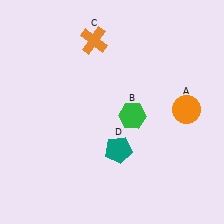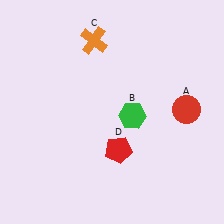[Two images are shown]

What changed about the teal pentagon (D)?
In Image 1, D is teal. In Image 2, it changed to red.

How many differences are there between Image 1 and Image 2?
There are 2 differences between the two images.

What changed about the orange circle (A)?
In Image 1, A is orange. In Image 2, it changed to red.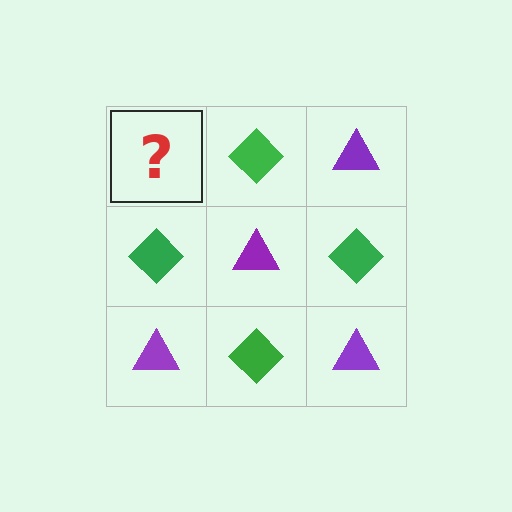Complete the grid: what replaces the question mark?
The question mark should be replaced with a purple triangle.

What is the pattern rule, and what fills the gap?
The rule is that it alternates purple triangle and green diamond in a checkerboard pattern. The gap should be filled with a purple triangle.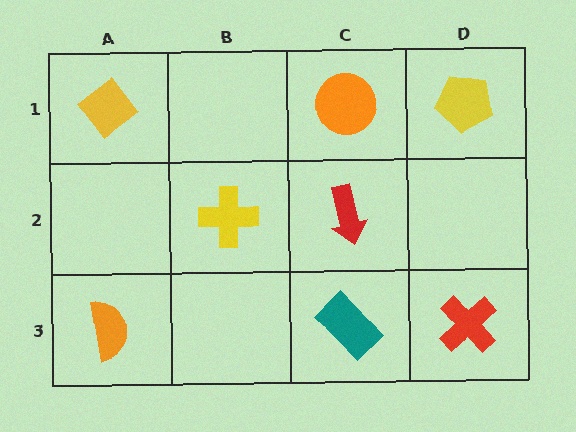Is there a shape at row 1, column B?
No, that cell is empty.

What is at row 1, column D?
A yellow pentagon.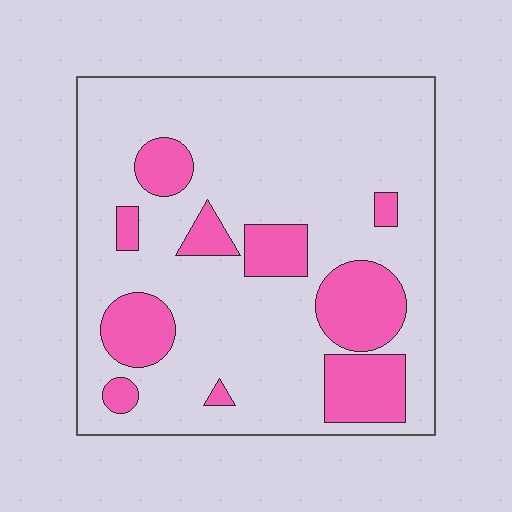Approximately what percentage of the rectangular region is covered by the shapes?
Approximately 20%.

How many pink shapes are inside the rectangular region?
10.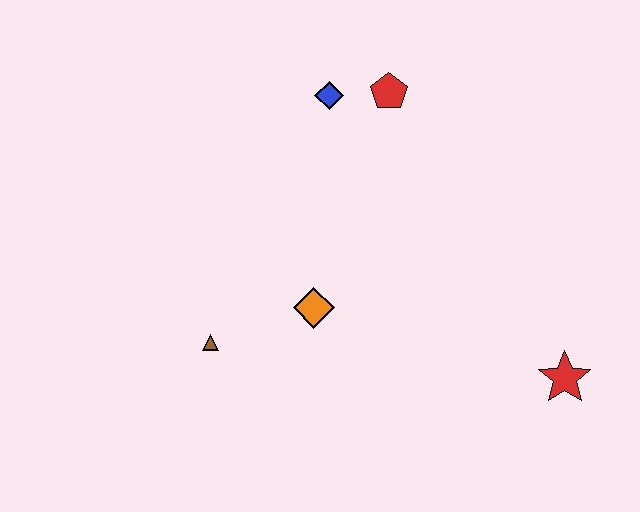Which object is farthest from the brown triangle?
The red star is farthest from the brown triangle.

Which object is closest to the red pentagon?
The blue diamond is closest to the red pentagon.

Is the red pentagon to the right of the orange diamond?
Yes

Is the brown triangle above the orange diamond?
No